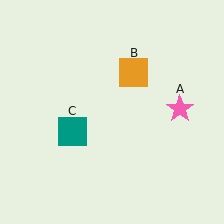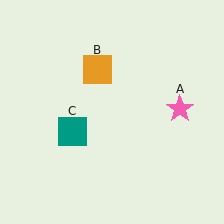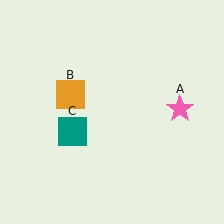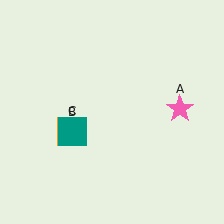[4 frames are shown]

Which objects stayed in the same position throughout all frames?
Pink star (object A) and teal square (object C) remained stationary.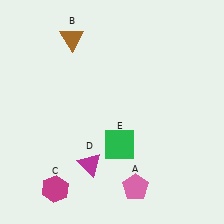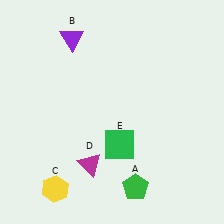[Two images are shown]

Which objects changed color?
A changed from pink to green. B changed from brown to purple. C changed from magenta to yellow.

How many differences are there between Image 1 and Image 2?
There are 3 differences between the two images.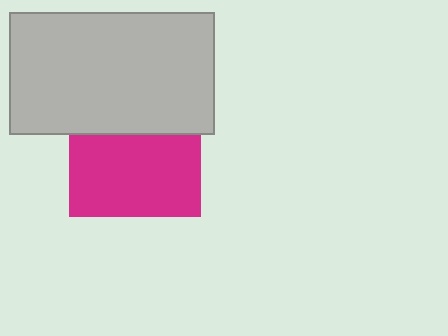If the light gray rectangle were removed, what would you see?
You would see the complete magenta square.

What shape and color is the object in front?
The object in front is a light gray rectangle.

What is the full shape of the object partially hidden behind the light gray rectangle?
The partially hidden object is a magenta square.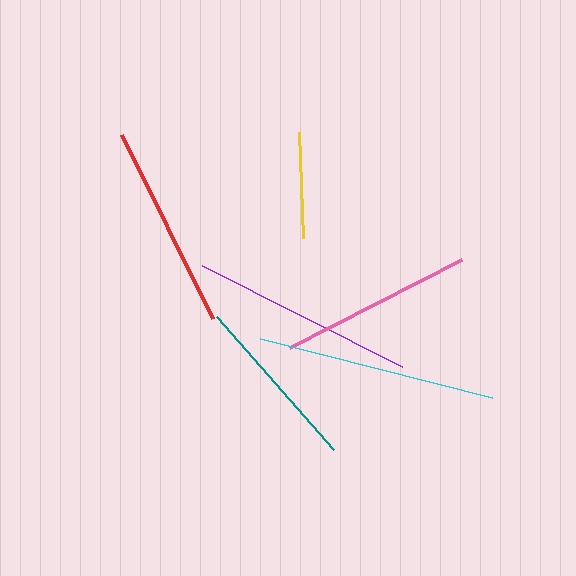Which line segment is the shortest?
The yellow line is the shortest at approximately 107 pixels.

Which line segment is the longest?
The cyan line is the longest at approximately 239 pixels.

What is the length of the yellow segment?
The yellow segment is approximately 107 pixels long.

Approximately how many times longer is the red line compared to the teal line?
The red line is approximately 1.2 times the length of the teal line.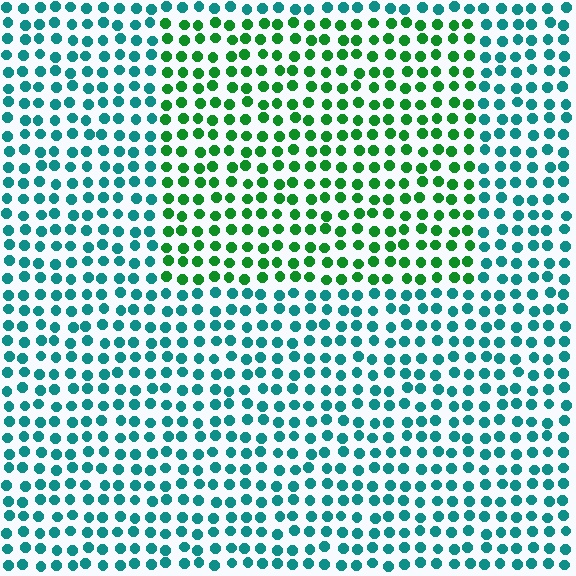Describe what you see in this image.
The image is filled with small teal elements in a uniform arrangement. A rectangle-shaped region is visible where the elements are tinted to a slightly different hue, forming a subtle color boundary.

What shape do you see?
I see a rectangle.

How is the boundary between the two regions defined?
The boundary is defined purely by a slight shift in hue (about 46 degrees). Spacing, size, and orientation are identical on both sides.